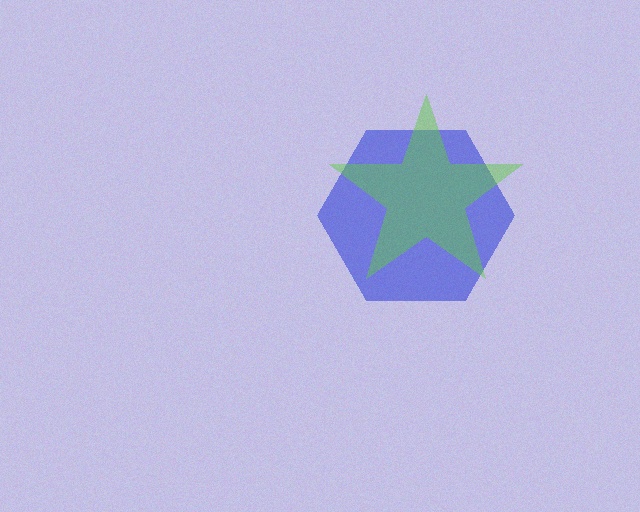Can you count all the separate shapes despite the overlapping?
Yes, there are 2 separate shapes.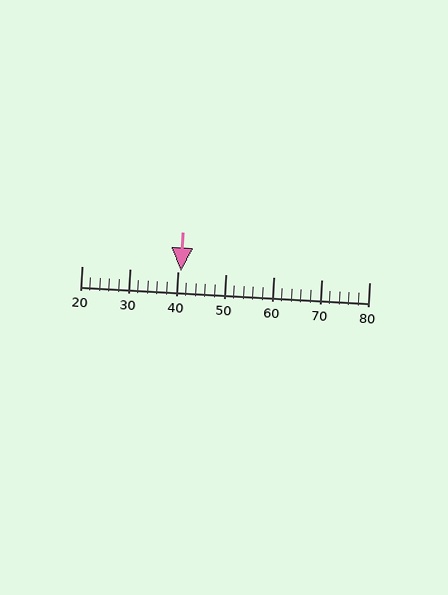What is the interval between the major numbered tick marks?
The major tick marks are spaced 10 units apart.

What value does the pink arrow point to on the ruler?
The pink arrow points to approximately 41.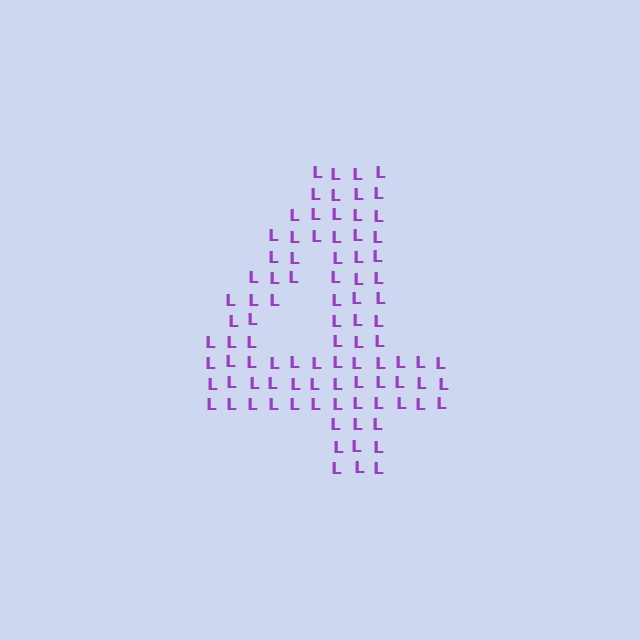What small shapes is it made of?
It is made of small letter L's.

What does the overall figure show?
The overall figure shows the digit 4.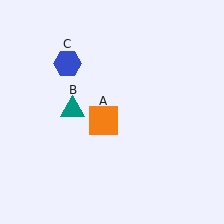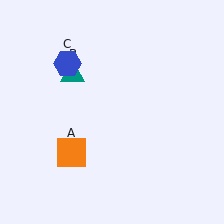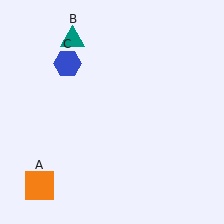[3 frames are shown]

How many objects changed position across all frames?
2 objects changed position: orange square (object A), teal triangle (object B).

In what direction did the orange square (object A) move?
The orange square (object A) moved down and to the left.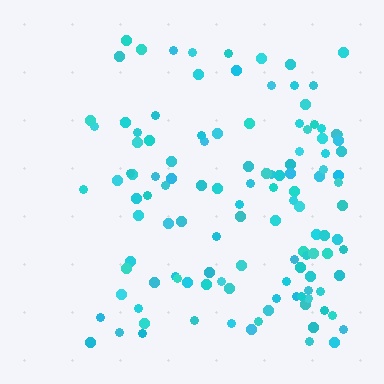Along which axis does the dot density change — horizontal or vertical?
Horizontal.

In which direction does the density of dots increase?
From left to right, with the right side densest.